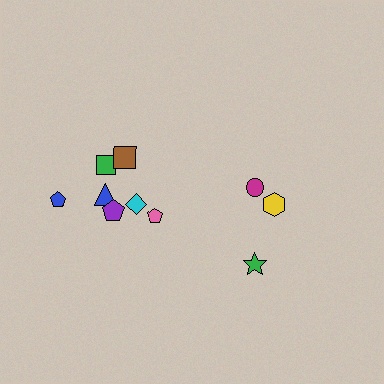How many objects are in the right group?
There are 3 objects.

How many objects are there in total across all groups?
There are 10 objects.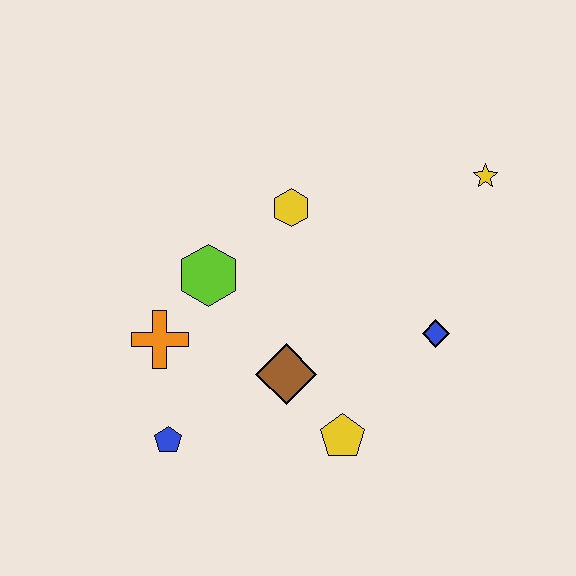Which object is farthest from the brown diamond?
The yellow star is farthest from the brown diamond.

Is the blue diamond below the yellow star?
Yes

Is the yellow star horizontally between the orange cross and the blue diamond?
No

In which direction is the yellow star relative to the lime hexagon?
The yellow star is to the right of the lime hexagon.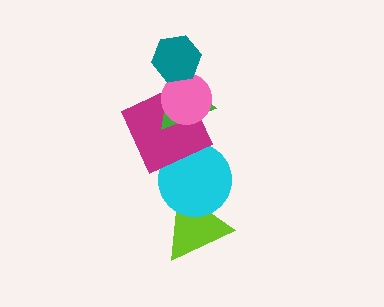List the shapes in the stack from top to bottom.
From top to bottom: the teal hexagon, the pink circle, the green triangle, the magenta square, the cyan circle, the lime triangle.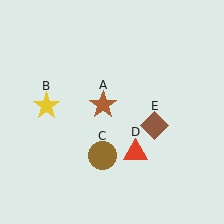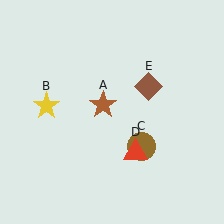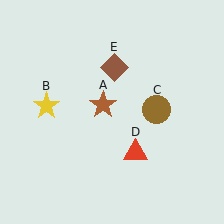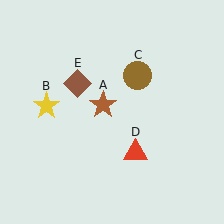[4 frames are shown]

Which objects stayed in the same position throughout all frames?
Brown star (object A) and yellow star (object B) and red triangle (object D) remained stationary.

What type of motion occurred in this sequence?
The brown circle (object C), brown diamond (object E) rotated counterclockwise around the center of the scene.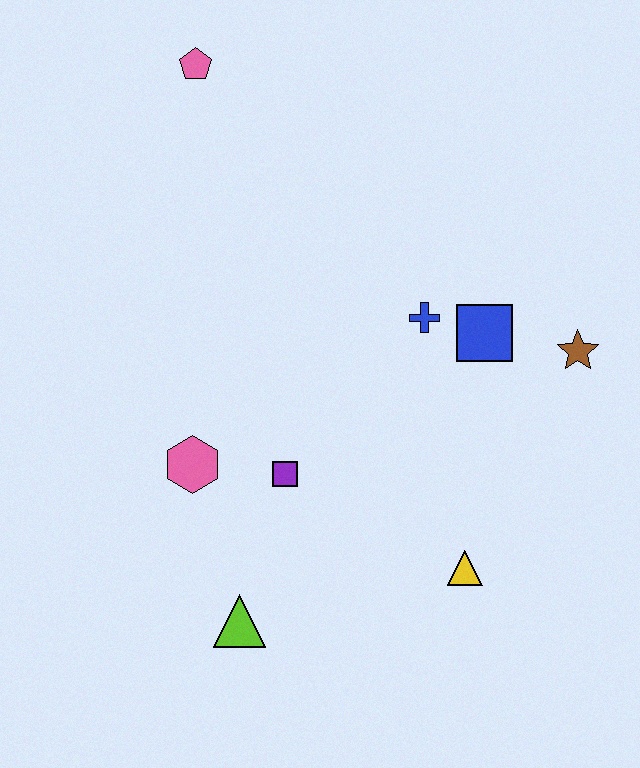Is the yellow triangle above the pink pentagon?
No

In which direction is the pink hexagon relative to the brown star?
The pink hexagon is to the left of the brown star.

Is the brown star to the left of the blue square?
No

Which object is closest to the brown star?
The blue square is closest to the brown star.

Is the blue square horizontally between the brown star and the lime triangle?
Yes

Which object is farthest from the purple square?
The pink pentagon is farthest from the purple square.